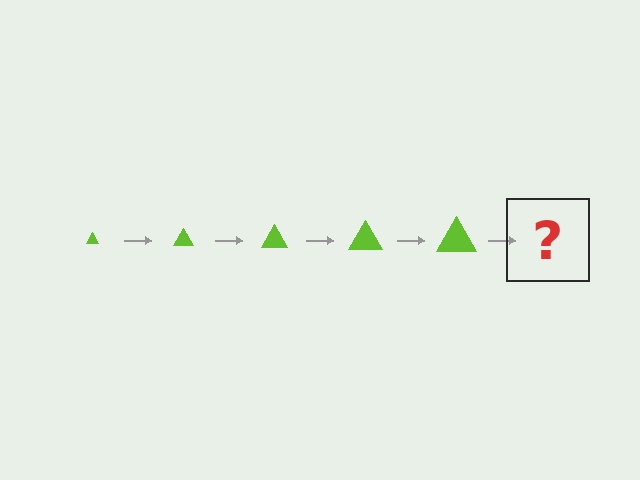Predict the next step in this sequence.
The next step is a lime triangle, larger than the previous one.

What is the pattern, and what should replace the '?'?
The pattern is that the triangle gets progressively larger each step. The '?' should be a lime triangle, larger than the previous one.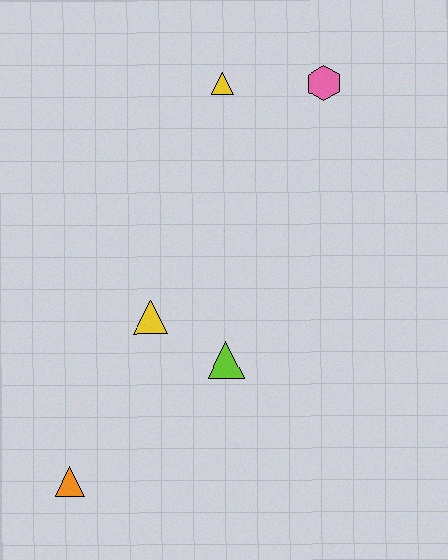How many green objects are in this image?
There are no green objects.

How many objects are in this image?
There are 5 objects.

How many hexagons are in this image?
There is 1 hexagon.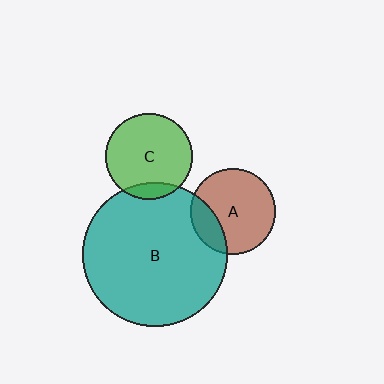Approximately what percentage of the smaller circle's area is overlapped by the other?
Approximately 10%.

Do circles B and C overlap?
Yes.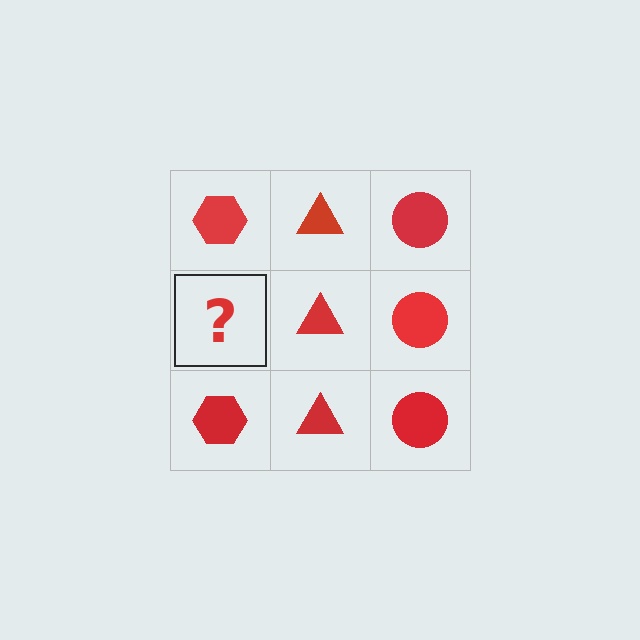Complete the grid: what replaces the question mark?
The question mark should be replaced with a red hexagon.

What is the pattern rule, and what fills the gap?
The rule is that each column has a consistent shape. The gap should be filled with a red hexagon.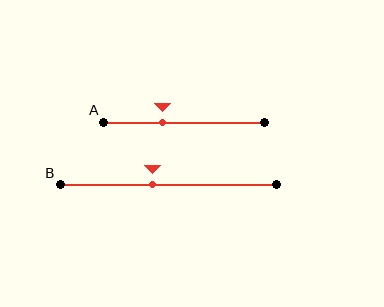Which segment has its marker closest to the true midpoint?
Segment B has its marker closest to the true midpoint.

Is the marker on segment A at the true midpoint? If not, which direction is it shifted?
No, the marker on segment A is shifted to the left by about 14% of the segment length.